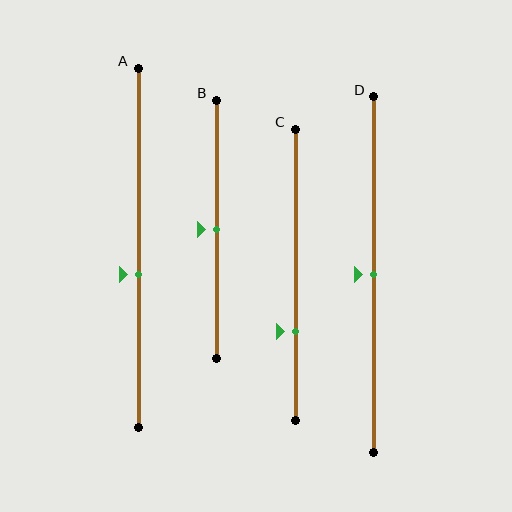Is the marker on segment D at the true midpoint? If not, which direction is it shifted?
Yes, the marker on segment D is at the true midpoint.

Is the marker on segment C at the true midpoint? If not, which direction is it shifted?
No, the marker on segment C is shifted downward by about 20% of the segment length.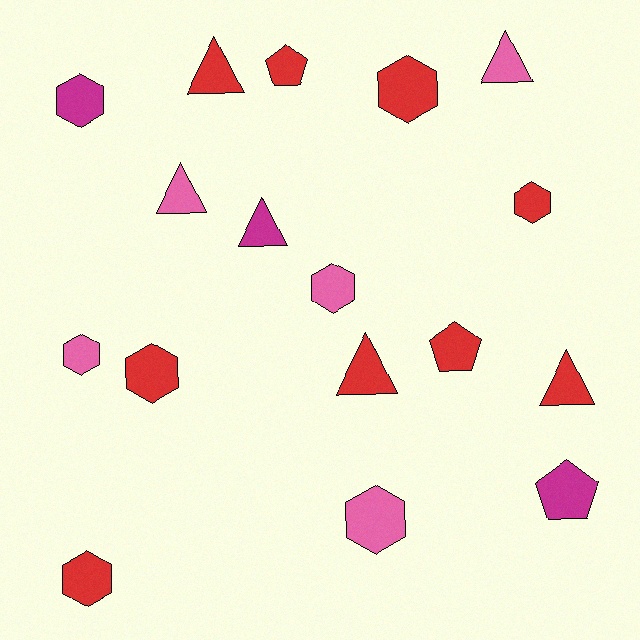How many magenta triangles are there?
There is 1 magenta triangle.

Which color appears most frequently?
Red, with 9 objects.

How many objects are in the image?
There are 17 objects.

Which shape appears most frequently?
Hexagon, with 8 objects.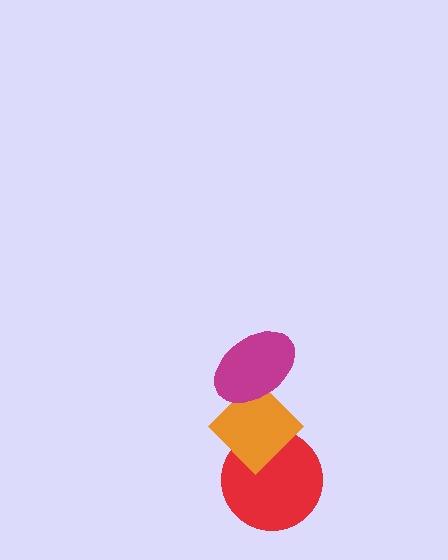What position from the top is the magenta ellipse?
The magenta ellipse is 1st from the top.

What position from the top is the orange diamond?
The orange diamond is 2nd from the top.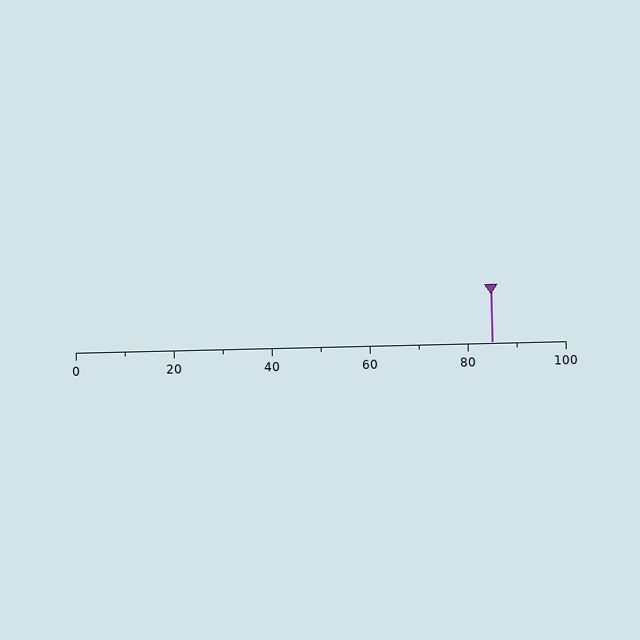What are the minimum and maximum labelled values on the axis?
The axis runs from 0 to 100.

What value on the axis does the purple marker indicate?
The marker indicates approximately 85.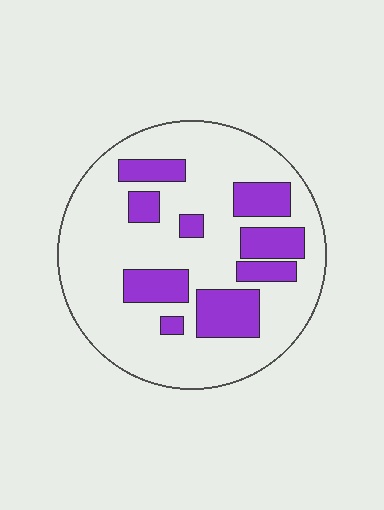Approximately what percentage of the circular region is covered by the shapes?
Approximately 25%.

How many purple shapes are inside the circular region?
9.